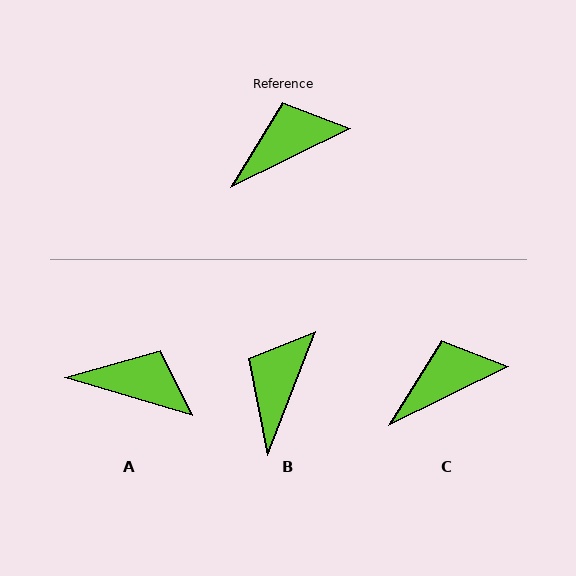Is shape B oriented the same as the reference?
No, it is off by about 43 degrees.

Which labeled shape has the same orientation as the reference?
C.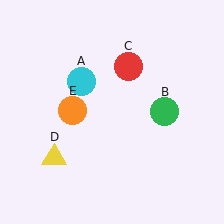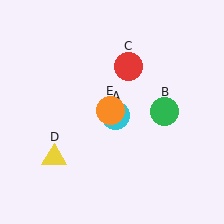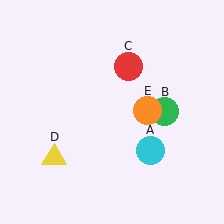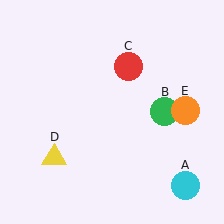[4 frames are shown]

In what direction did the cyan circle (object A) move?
The cyan circle (object A) moved down and to the right.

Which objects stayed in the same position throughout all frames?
Green circle (object B) and red circle (object C) and yellow triangle (object D) remained stationary.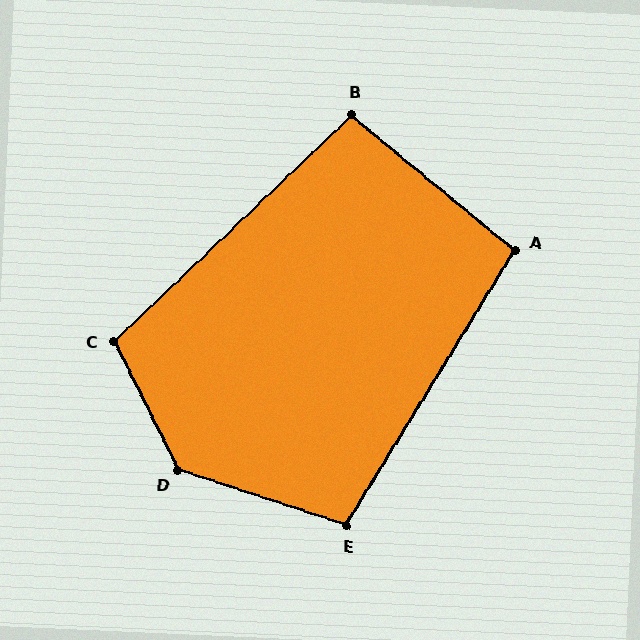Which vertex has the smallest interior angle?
B, at approximately 97 degrees.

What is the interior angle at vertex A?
Approximately 98 degrees (obtuse).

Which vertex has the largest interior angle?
D, at approximately 134 degrees.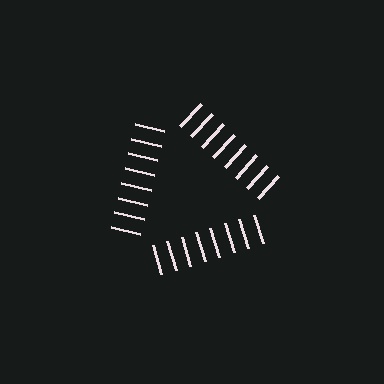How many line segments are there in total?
24 — 8 along each of the 3 edges.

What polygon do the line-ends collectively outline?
An illusory triangle — the line segments terminate on its edges but no continuous stroke is drawn.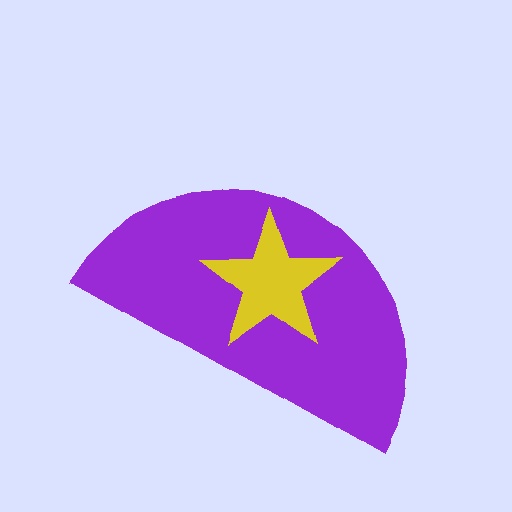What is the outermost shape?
The purple semicircle.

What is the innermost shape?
The yellow star.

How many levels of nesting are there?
2.